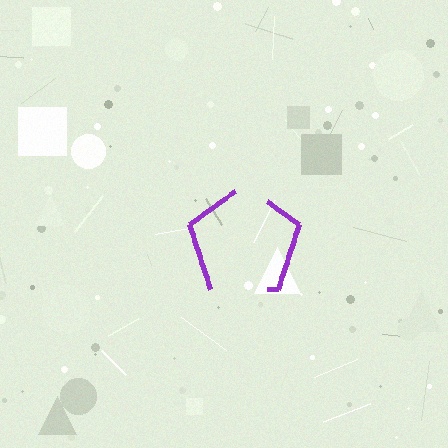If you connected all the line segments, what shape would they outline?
They would outline a pentagon.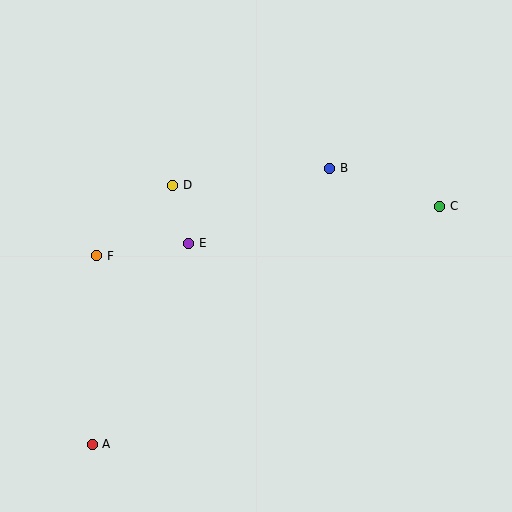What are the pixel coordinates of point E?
Point E is at (189, 243).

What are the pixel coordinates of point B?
Point B is at (330, 168).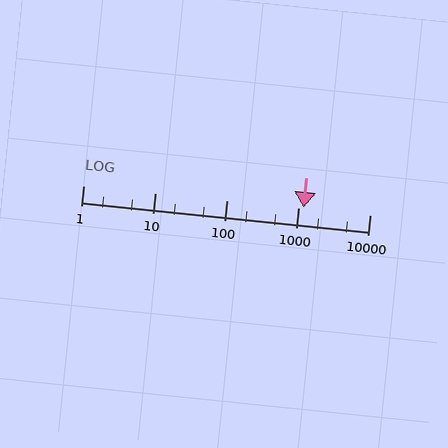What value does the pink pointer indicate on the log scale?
The pointer indicates approximately 1200.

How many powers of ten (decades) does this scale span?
The scale spans 4 decades, from 1 to 10000.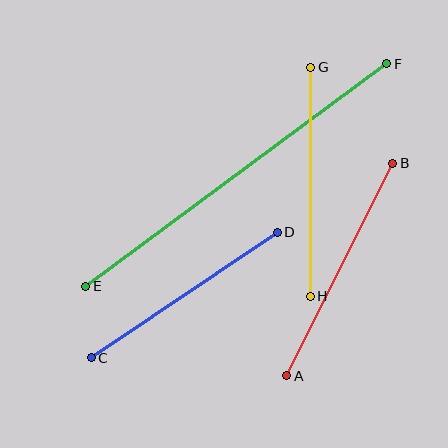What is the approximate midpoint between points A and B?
The midpoint is at approximately (340, 269) pixels.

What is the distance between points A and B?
The distance is approximately 238 pixels.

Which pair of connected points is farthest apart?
Points E and F are farthest apart.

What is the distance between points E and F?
The distance is approximately 374 pixels.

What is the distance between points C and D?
The distance is approximately 224 pixels.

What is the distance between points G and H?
The distance is approximately 229 pixels.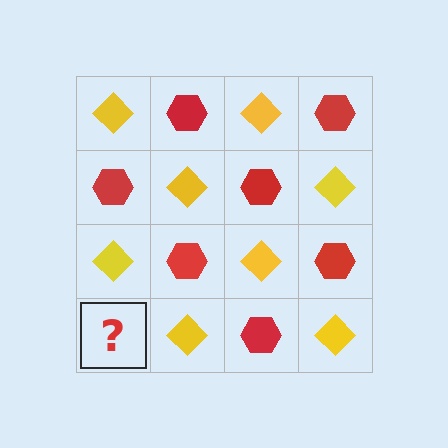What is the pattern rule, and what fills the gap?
The rule is that it alternates yellow diamond and red hexagon in a checkerboard pattern. The gap should be filled with a red hexagon.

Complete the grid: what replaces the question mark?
The question mark should be replaced with a red hexagon.